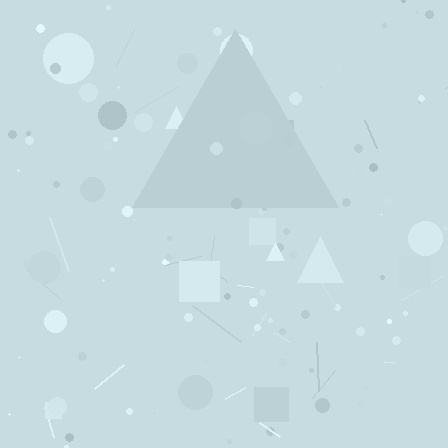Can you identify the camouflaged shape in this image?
The camouflaged shape is a triangle.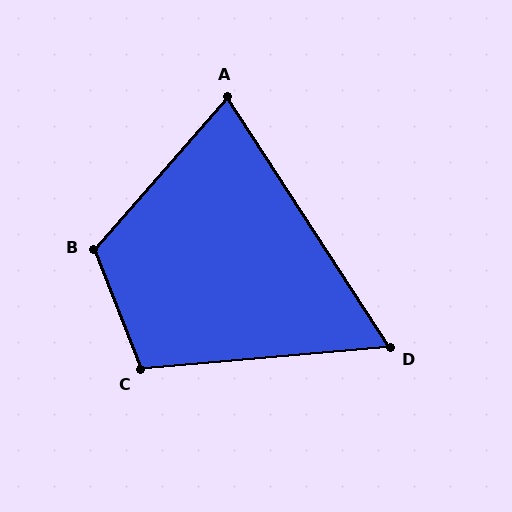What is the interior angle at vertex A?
Approximately 74 degrees (acute).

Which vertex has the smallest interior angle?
D, at approximately 62 degrees.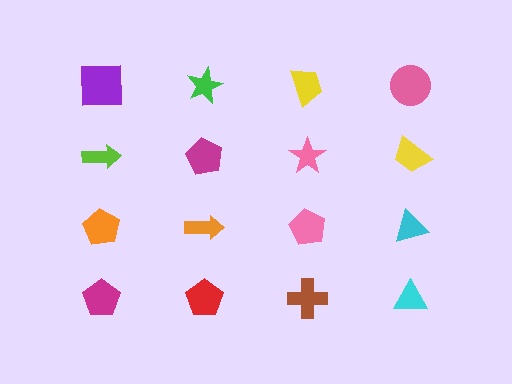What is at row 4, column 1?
A magenta pentagon.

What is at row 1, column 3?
A yellow trapezoid.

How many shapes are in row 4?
4 shapes.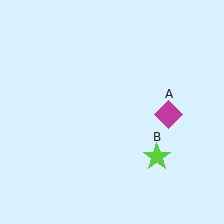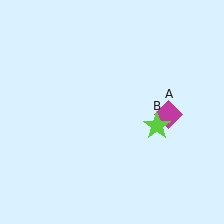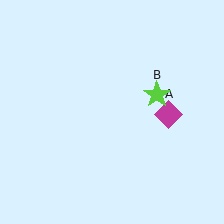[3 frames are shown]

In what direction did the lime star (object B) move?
The lime star (object B) moved up.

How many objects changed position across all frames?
1 object changed position: lime star (object B).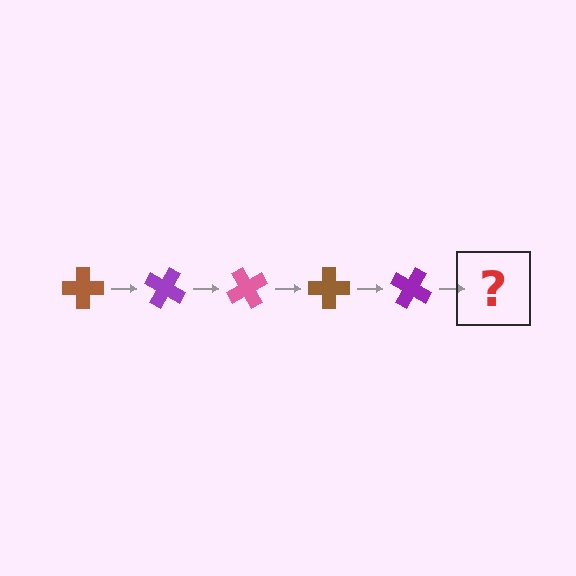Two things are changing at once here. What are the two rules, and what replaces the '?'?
The two rules are that it rotates 30 degrees each step and the color cycles through brown, purple, and pink. The '?' should be a pink cross, rotated 150 degrees from the start.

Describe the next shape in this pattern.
It should be a pink cross, rotated 150 degrees from the start.